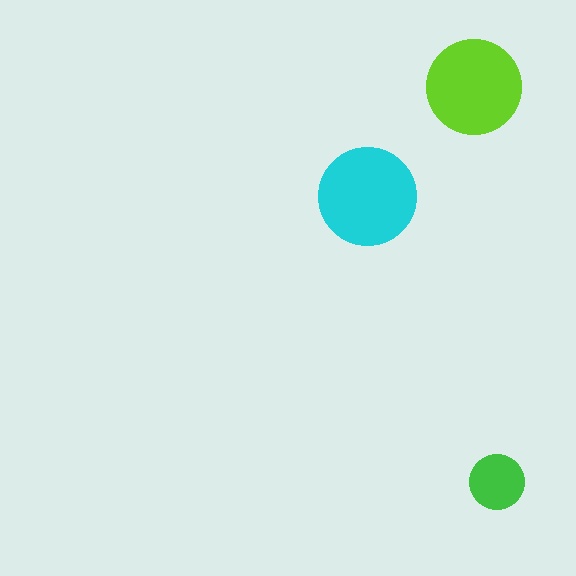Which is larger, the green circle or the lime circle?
The lime one.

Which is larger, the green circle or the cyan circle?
The cyan one.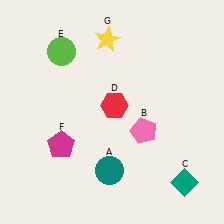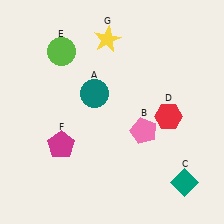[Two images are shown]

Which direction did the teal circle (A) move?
The teal circle (A) moved up.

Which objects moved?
The objects that moved are: the teal circle (A), the red hexagon (D).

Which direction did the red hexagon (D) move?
The red hexagon (D) moved right.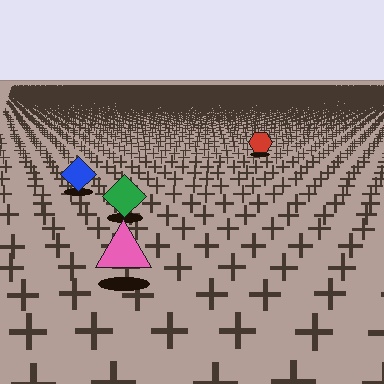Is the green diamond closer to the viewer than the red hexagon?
Yes. The green diamond is closer — you can tell from the texture gradient: the ground texture is coarser near it.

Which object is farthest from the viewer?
The red hexagon is farthest from the viewer. It appears smaller and the ground texture around it is denser.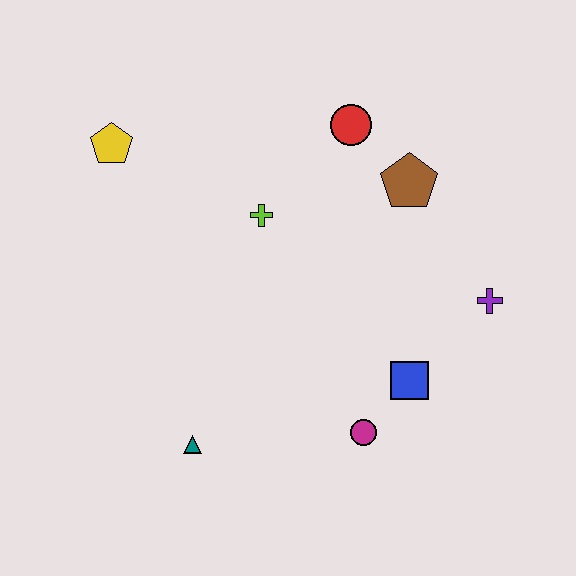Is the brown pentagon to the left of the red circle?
No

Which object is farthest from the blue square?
The yellow pentagon is farthest from the blue square.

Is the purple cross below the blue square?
No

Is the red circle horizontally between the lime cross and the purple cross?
Yes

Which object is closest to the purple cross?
The blue square is closest to the purple cross.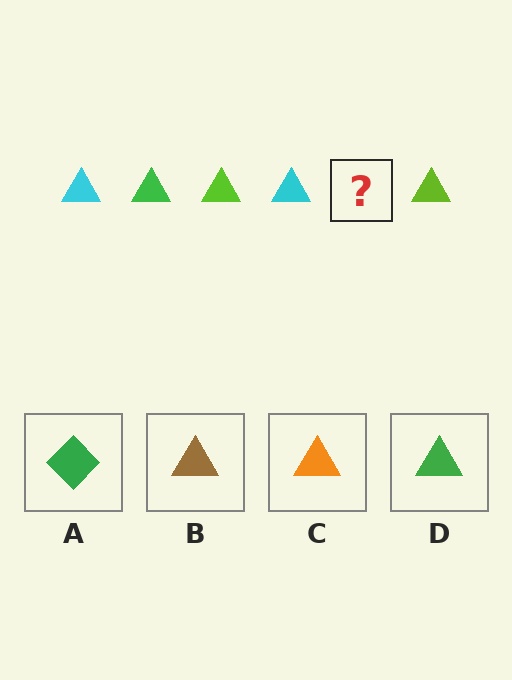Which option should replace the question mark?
Option D.